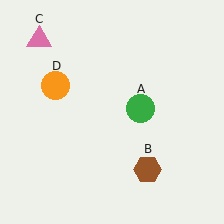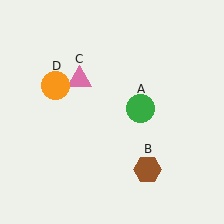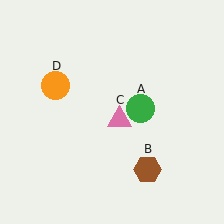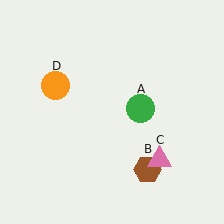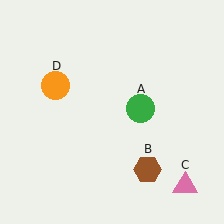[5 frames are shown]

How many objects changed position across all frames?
1 object changed position: pink triangle (object C).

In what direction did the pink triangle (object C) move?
The pink triangle (object C) moved down and to the right.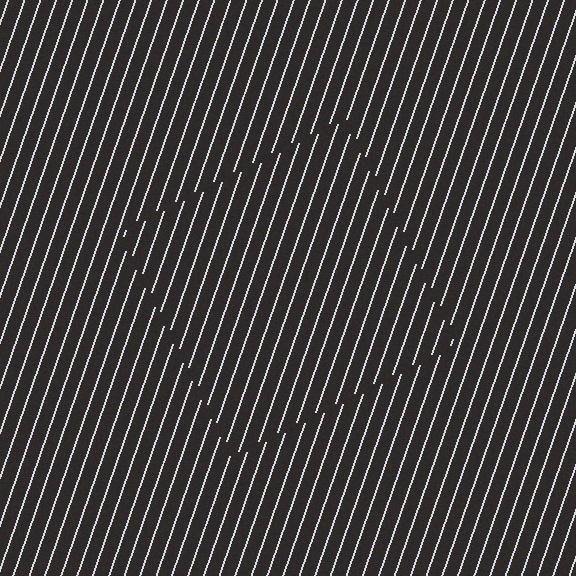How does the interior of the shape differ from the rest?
The interior of the shape contains the same grating, shifted by half a period — the contour is defined by the phase discontinuity where line-ends from the inner and outer gratings abut.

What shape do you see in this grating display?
An illusory square. The interior of the shape contains the same grating, shifted by half a period — the contour is defined by the phase discontinuity where line-ends from the inner and outer gratings abut.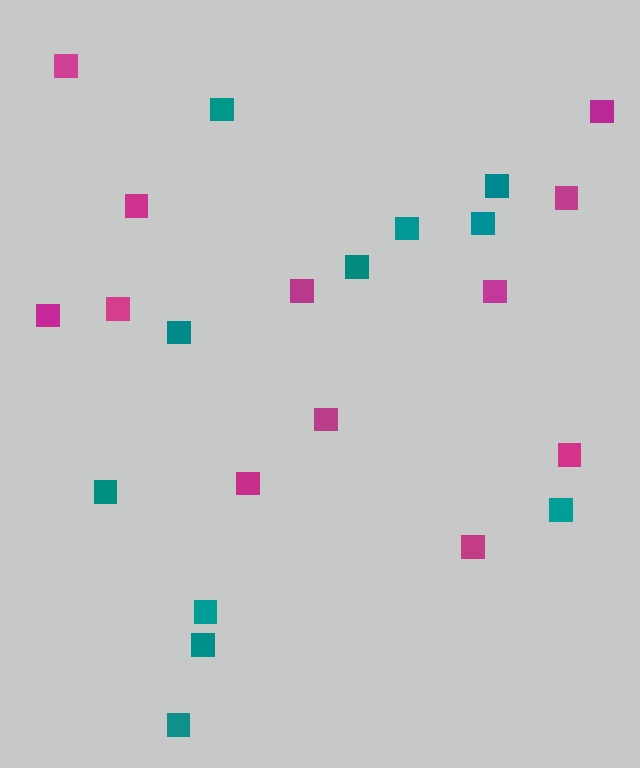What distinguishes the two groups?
There are 2 groups: one group of teal squares (11) and one group of magenta squares (12).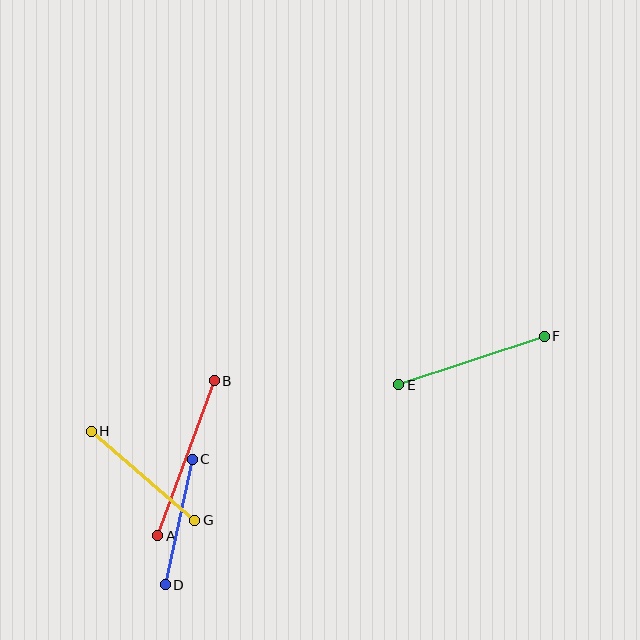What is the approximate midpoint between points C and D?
The midpoint is at approximately (179, 522) pixels.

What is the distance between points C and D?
The distance is approximately 128 pixels.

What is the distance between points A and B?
The distance is approximately 165 pixels.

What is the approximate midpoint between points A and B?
The midpoint is at approximately (186, 458) pixels.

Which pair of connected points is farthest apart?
Points A and B are farthest apart.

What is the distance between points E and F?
The distance is approximately 153 pixels.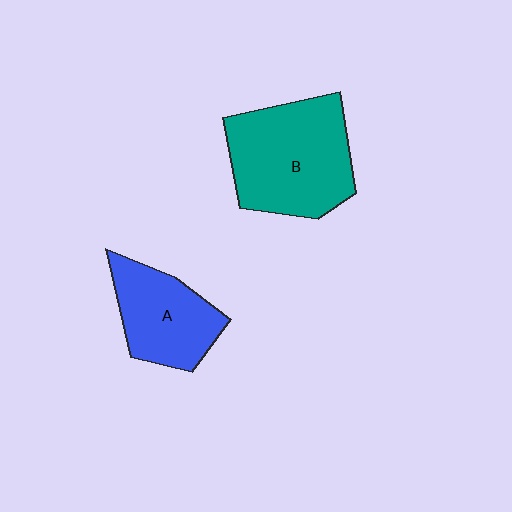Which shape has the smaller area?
Shape A (blue).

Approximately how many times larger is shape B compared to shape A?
Approximately 1.5 times.